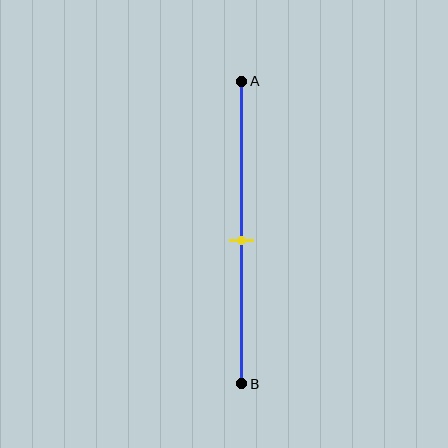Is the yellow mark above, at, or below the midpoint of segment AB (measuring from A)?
The yellow mark is approximately at the midpoint of segment AB.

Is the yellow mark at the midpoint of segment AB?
Yes, the mark is approximately at the midpoint.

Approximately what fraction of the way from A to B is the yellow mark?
The yellow mark is approximately 50% of the way from A to B.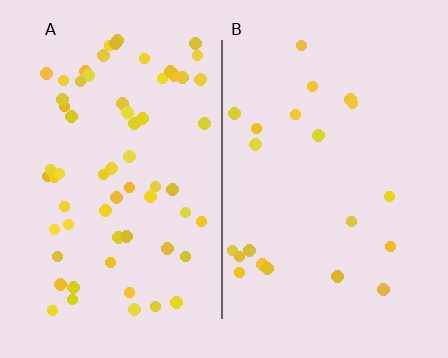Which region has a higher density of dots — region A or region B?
A (the left).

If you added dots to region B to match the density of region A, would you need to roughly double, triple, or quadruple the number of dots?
Approximately triple.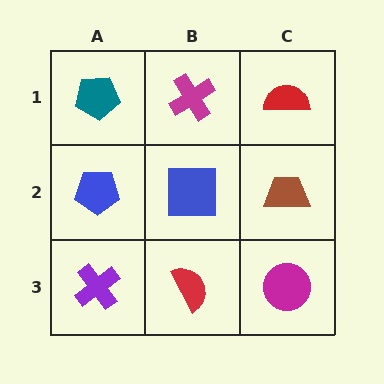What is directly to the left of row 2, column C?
A blue square.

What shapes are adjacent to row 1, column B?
A blue square (row 2, column B), a teal pentagon (row 1, column A), a red semicircle (row 1, column C).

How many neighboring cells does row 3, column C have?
2.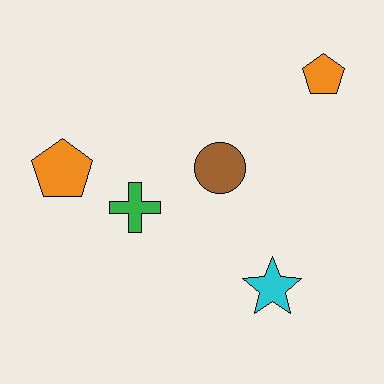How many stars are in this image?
There is 1 star.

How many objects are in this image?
There are 5 objects.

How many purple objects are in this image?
There are no purple objects.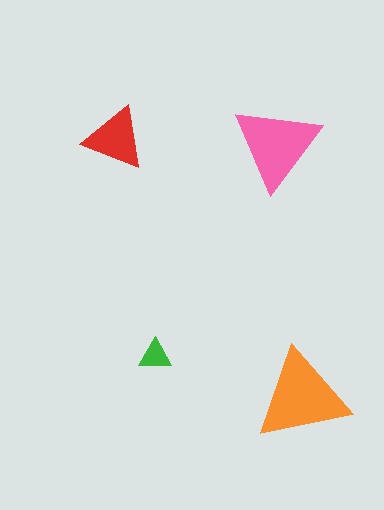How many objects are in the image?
There are 4 objects in the image.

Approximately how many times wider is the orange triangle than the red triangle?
About 1.5 times wider.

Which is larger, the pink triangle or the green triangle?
The pink one.